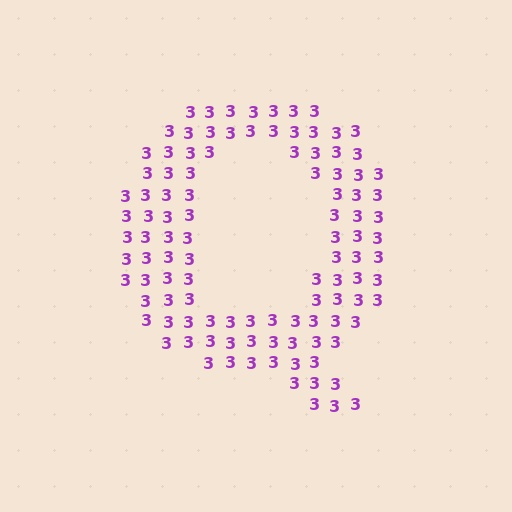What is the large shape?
The large shape is the letter Q.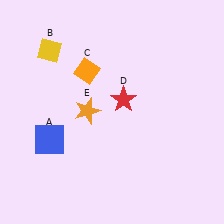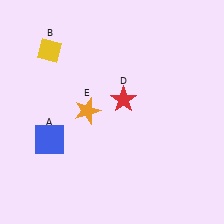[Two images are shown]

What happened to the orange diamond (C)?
The orange diamond (C) was removed in Image 2. It was in the top-left area of Image 1.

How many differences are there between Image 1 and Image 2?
There is 1 difference between the two images.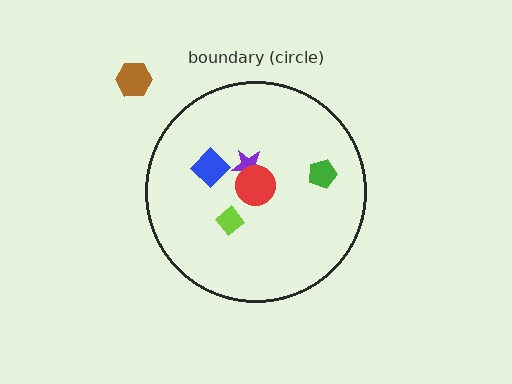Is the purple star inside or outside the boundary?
Inside.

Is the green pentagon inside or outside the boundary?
Inside.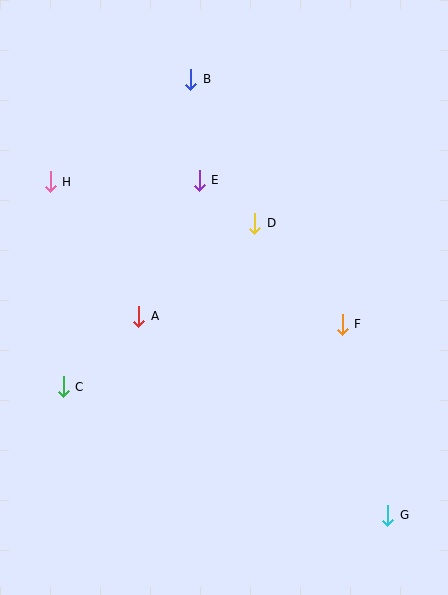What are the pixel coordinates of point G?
Point G is at (387, 515).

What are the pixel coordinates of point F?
Point F is at (342, 324).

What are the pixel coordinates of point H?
Point H is at (50, 182).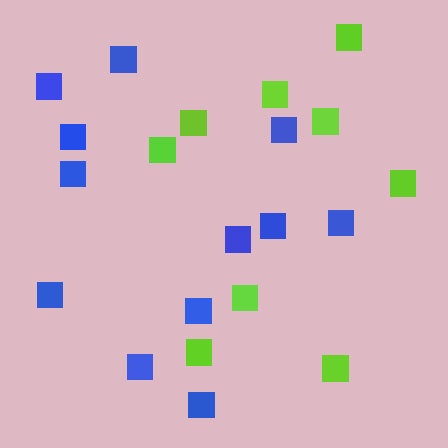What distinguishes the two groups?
There are 2 groups: one group of blue squares (12) and one group of lime squares (9).